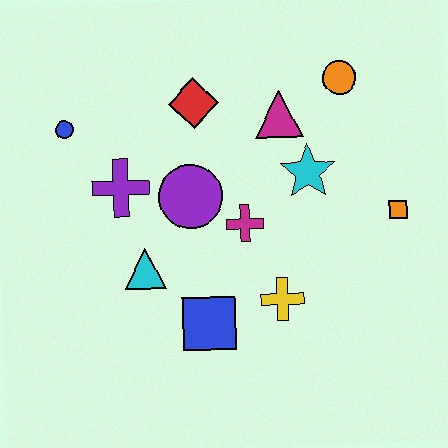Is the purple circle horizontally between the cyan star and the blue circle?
Yes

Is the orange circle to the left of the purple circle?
No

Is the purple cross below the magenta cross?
No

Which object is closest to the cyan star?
The magenta triangle is closest to the cyan star.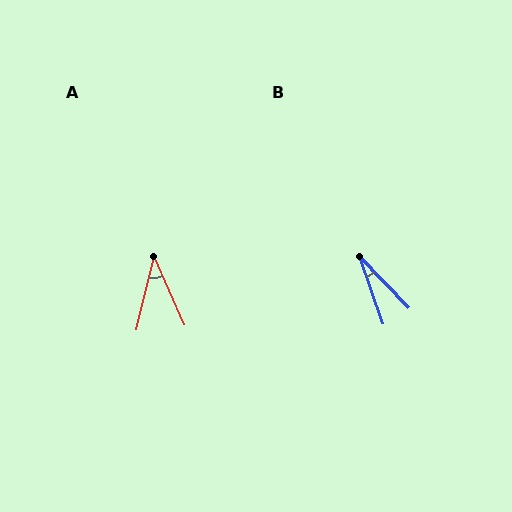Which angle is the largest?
A, at approximately 37 degrees.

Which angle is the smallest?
B, at approximately 25 degrees.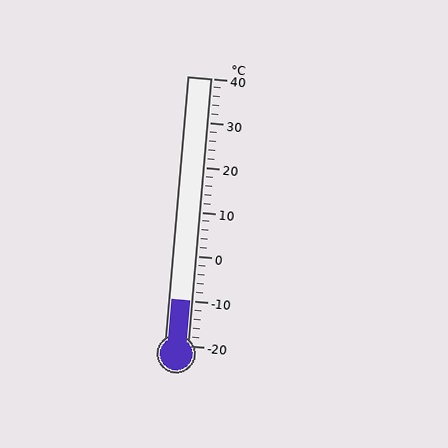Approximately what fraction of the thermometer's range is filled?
The thermometer is filled to approximately 15% of its range.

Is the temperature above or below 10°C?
The temperature is below 10°C.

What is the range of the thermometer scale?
The thermometer scale ranges from -20°C to 40°C.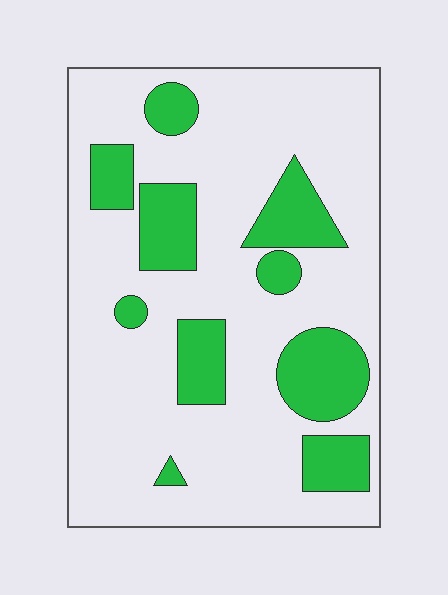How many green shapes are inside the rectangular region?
10.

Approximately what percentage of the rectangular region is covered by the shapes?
Approximately 25%.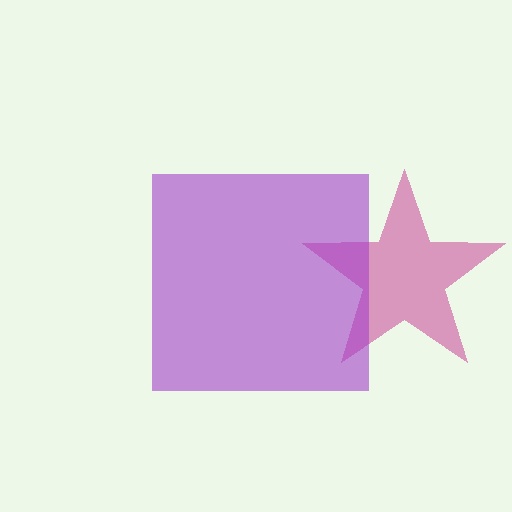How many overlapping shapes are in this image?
There are 2 overlapping shapes in the image.